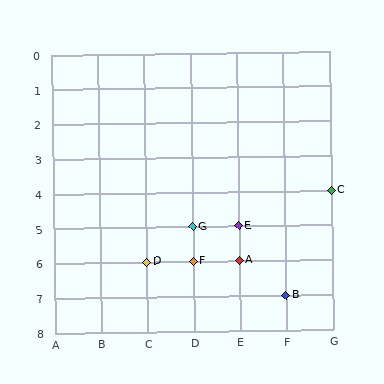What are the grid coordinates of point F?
Point F is at grid coordinates (D, 6).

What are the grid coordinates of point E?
Point E is at grid coordinates (E, 5).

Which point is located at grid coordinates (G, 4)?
Point C is at (G, 4).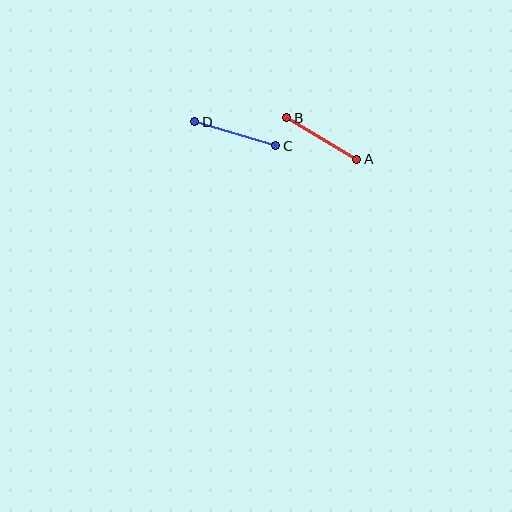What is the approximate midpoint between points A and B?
The midpoint is at approximately (322, 139) pixels.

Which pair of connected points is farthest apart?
Points C and D are farthest apart.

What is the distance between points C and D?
The distance is approximately 84 pixels.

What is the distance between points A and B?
The distance is approximately 81 pixels.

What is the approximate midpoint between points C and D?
The midpoint is at approximately (235, 134) pixels.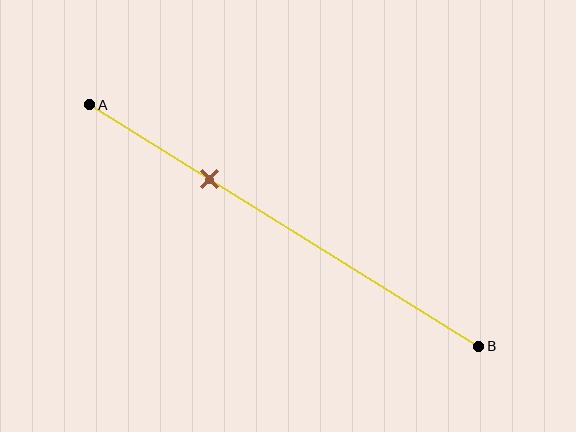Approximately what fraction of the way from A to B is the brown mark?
The brown mark is approximately 30% of the way from A to B.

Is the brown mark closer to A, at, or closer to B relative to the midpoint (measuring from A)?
The brown mark is closer to point A than the midpoint of segment AB.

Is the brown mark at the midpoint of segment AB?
No, the mark is at about 30% from A, not at the 50% midpoint.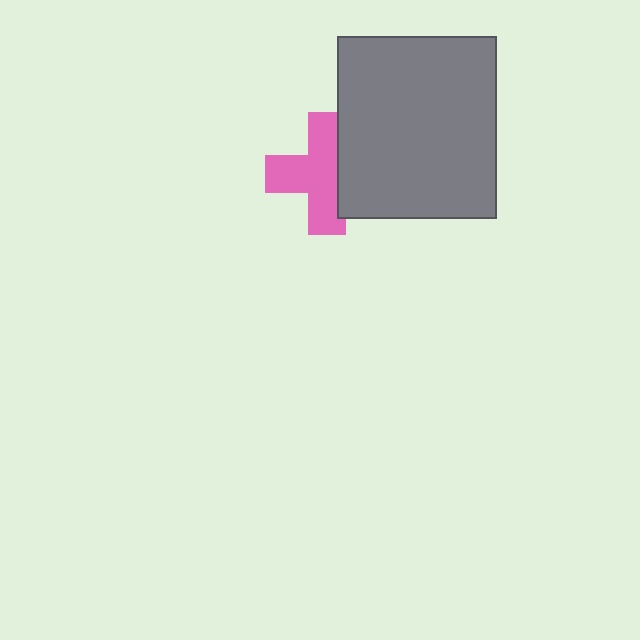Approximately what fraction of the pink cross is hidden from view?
Roughly 32% of the pink cross is hidden behind the gray rectangle.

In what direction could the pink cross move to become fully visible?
The pink cross could move left. That would shift it out from behind the gray rectangle entirely.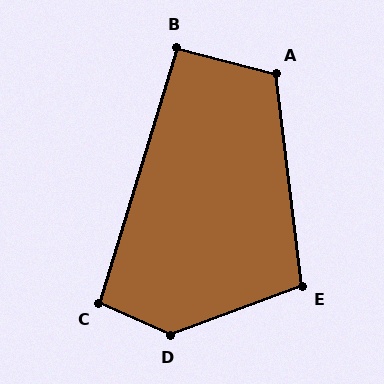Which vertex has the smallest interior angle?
B, at approximately 92 degrees.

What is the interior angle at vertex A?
Approximately 112 degrees (obtuse).